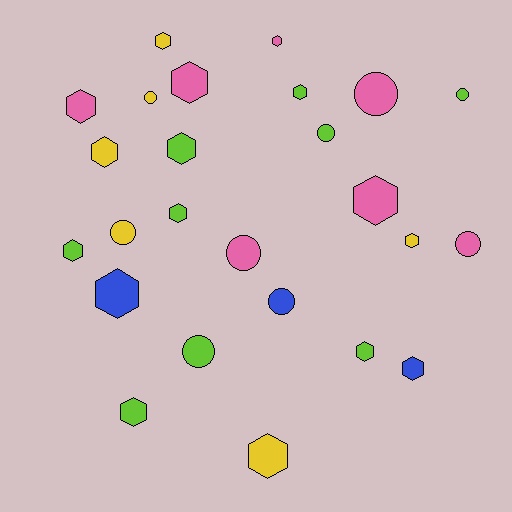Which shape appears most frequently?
Hexagon, with 16 objects.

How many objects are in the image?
There are 25 objects.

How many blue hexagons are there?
There are 2 blue hexagons.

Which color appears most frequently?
Lime, with 9 objects.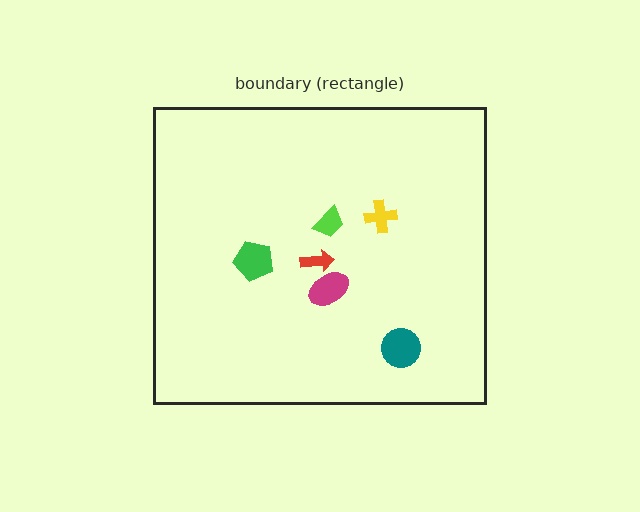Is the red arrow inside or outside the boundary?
Inside.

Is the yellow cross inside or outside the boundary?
Inside.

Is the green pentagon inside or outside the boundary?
Inside.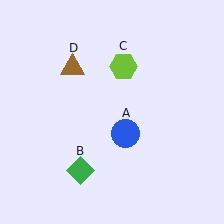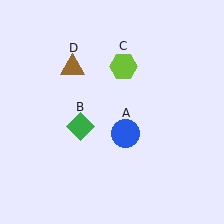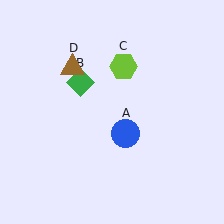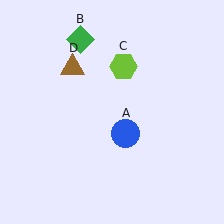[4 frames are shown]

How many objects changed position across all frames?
1 object changed position: green diamond (object B).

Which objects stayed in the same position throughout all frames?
Blue circle (object A) and lime hexagon (object C) and brown triangle (object D) remained stationary.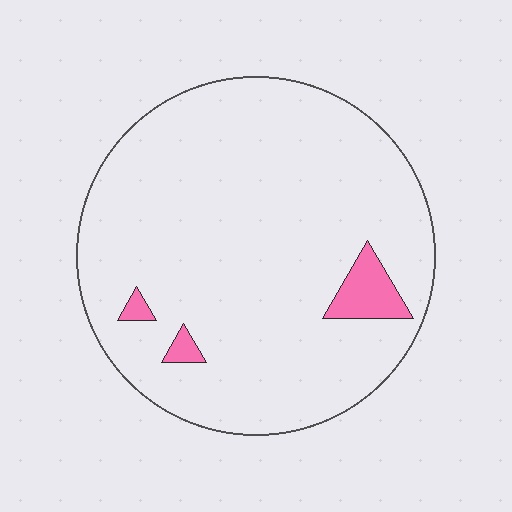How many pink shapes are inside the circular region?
3.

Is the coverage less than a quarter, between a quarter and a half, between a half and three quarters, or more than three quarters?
Less than a quarter.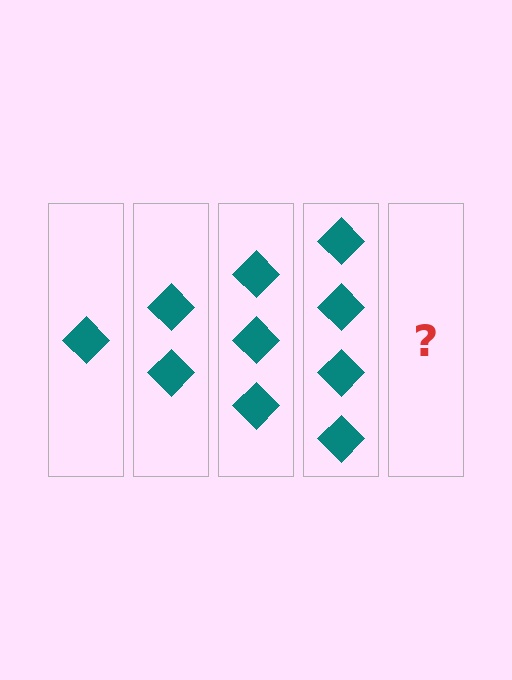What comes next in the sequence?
The next element should be 5 diamonds.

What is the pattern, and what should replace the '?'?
The pattern is that each step adds one more diamond. The '?' should be 5 diamonds.